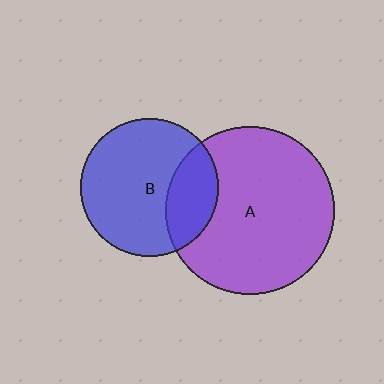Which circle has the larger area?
Circle A (purple).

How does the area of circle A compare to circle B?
Approximately 1.5 times.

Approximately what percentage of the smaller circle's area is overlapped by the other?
Approximately 25%.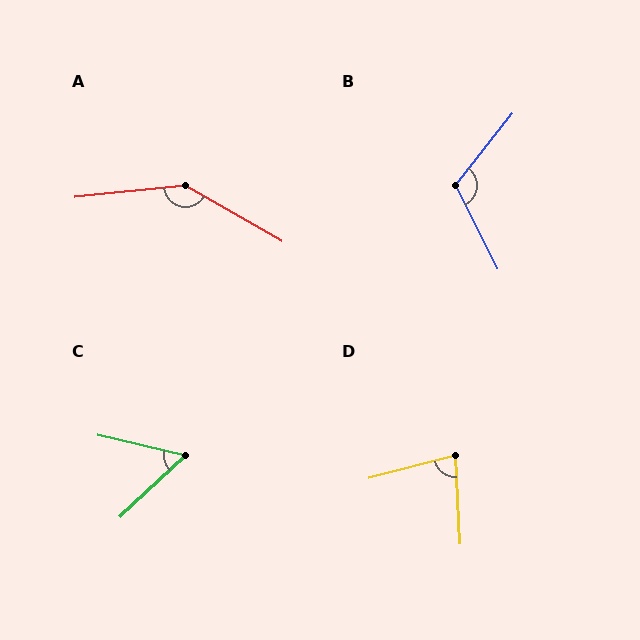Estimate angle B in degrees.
Approximately 115 degrees.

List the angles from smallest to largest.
C (56°), D (78°), B (115°), A (144°).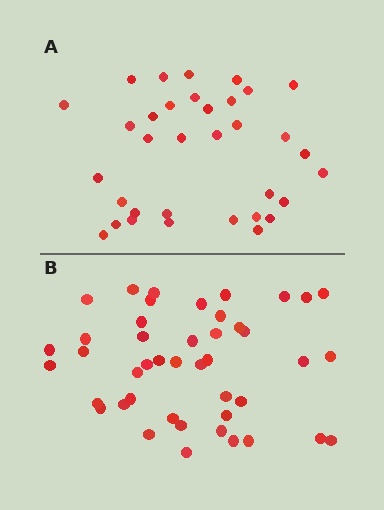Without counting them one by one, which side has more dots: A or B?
Region B (the bottom region) has more dots.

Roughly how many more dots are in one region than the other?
Region B has roughly 10 or so more dots than region A.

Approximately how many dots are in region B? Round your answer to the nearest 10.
About 40 dots. (The exact count is 44, which rounds to 40.)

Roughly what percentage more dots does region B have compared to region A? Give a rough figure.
About 30% more.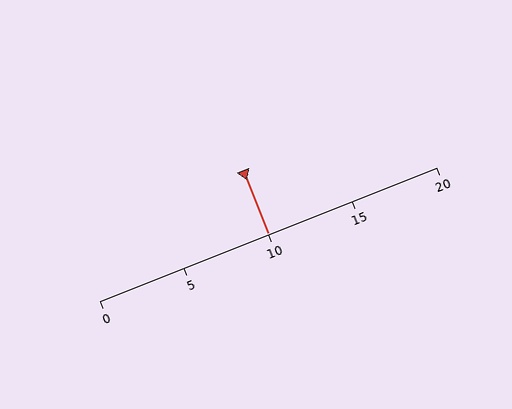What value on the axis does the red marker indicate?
The marker indicates approximately 10.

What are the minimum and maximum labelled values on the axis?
The axis runs from 0 to 20.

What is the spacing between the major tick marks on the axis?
The major ticks are spaced 5 apart.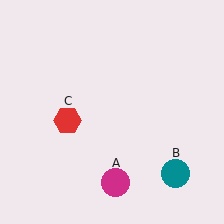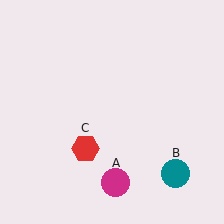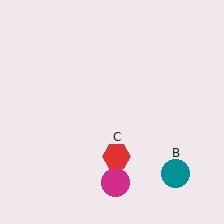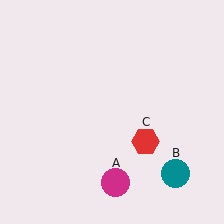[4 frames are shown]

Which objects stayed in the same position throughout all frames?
Magenta circle (object A) and teal circle (object B) remained stationary.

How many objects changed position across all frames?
1 object changed position: red hexagon (object C).